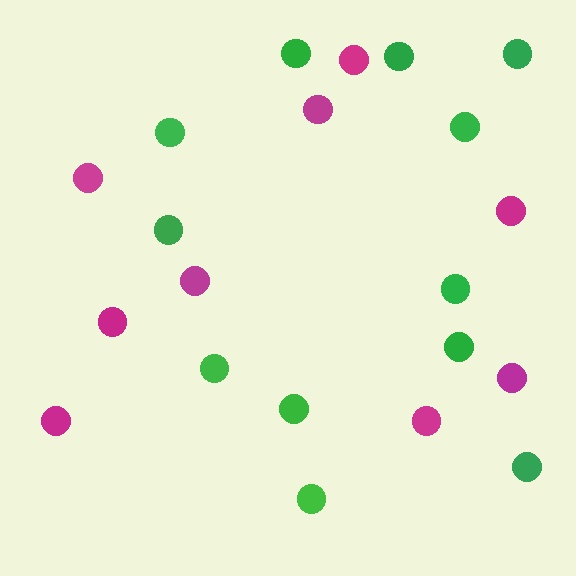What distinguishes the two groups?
There are 2 groups: one group of magenta circles (9) and one group of green circles (12).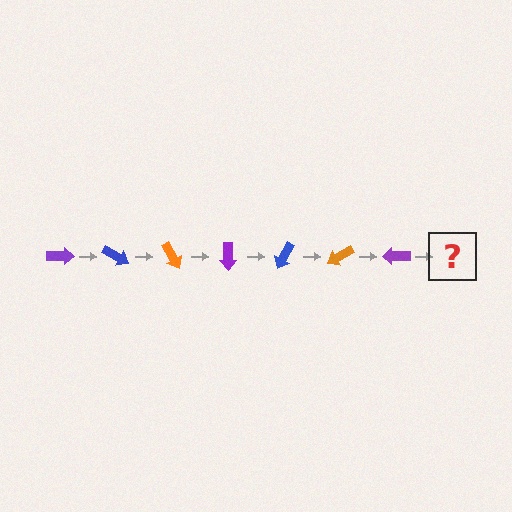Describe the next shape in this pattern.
It should be a blue arrow, rotated 210 degrees from the start.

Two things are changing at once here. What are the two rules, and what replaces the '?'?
The two rules are that it rotates 30 degrees each step and the color cycles through purple, blue, and orange. The '?' should be a blue arrow, rotated 210 degrees from the start.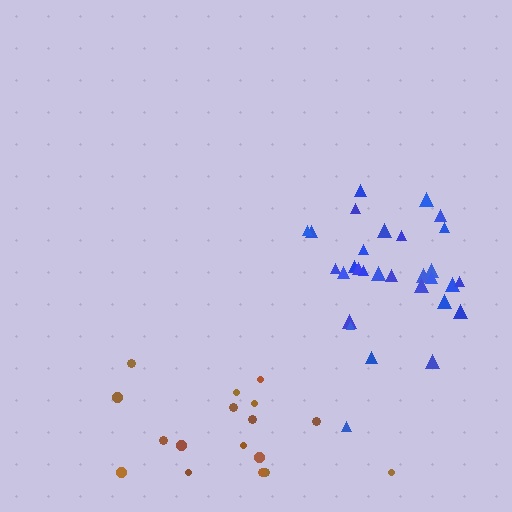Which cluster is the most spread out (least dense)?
Brown.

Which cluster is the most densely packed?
Blue.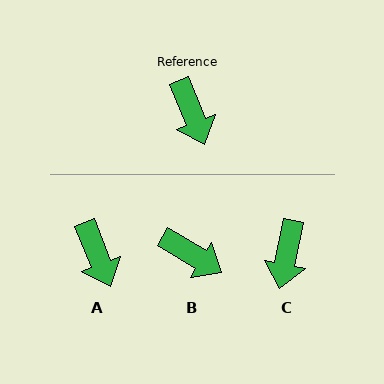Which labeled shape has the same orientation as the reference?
A.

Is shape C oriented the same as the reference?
No, it is off by about 33 degrees.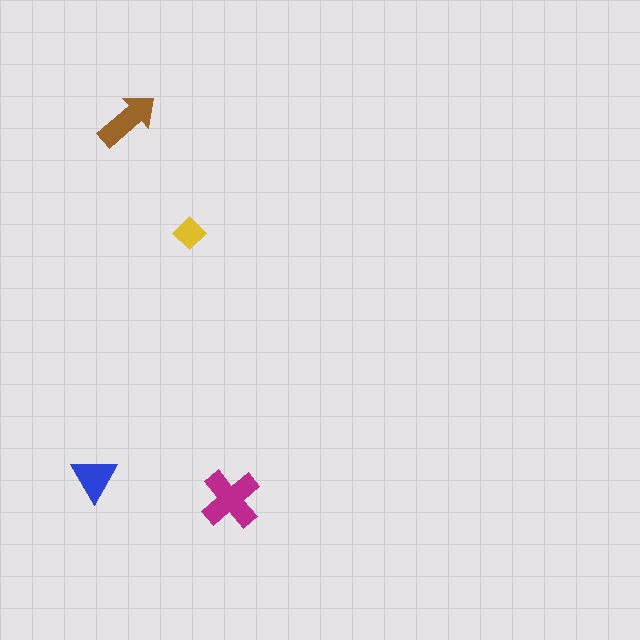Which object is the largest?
The magenta cross.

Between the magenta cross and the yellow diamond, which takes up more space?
The magenta cross.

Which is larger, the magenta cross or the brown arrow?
The magenta cross.